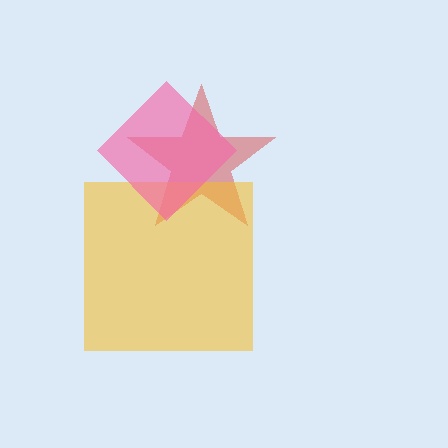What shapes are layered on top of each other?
The layered shapes are: a red star, a yellow square, a pink diamond.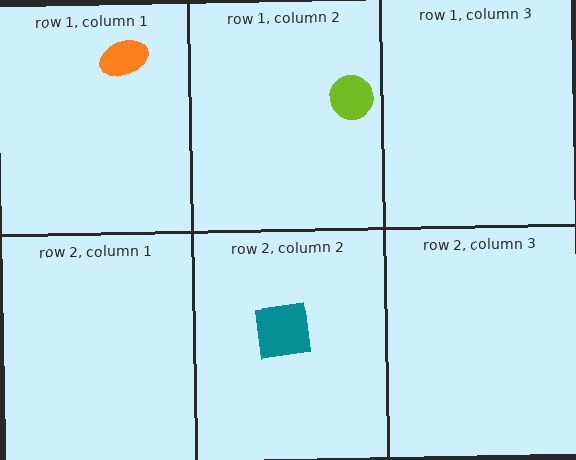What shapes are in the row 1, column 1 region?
The orange ellipse.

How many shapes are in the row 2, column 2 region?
1.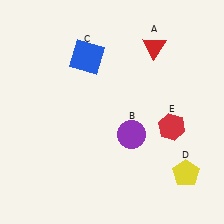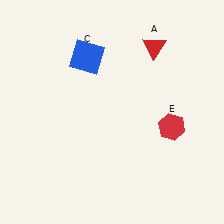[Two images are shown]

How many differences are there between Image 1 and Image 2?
There are 2 differences between the two images.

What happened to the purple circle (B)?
The purple circle (B) was removed in Image 2. It was in the bottom-right area of Image 1.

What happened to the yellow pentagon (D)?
The yellow pentagon (D) was removed in Image 2. It was in the bottom-right area of Image 1.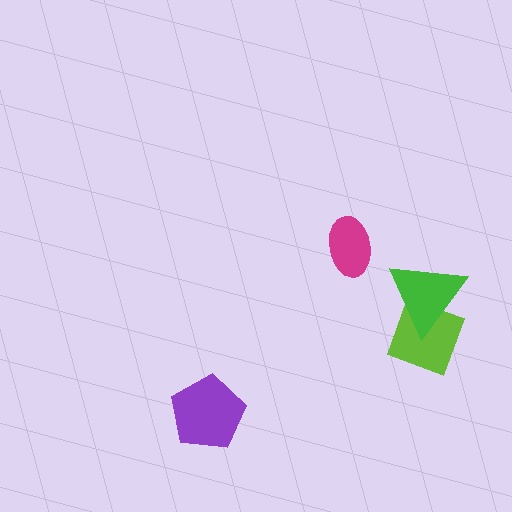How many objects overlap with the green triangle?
1 object overlaps with the green triangle.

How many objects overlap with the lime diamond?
1 object overlaps with the lime diamond.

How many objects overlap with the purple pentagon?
0 objects overlap with the purple pentagon.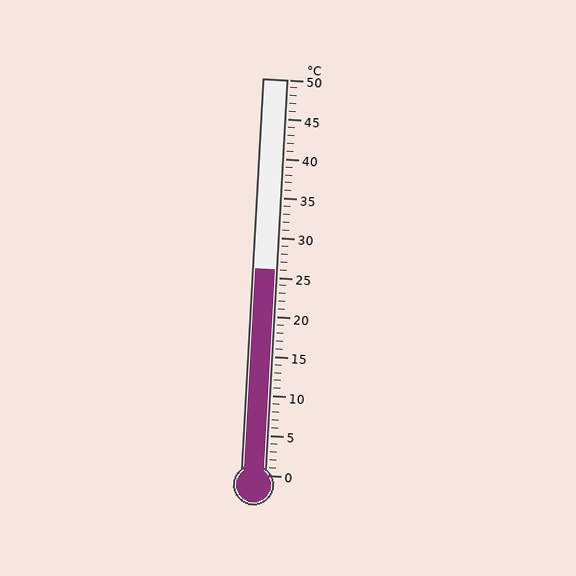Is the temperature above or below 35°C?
The temperature is below 35°C.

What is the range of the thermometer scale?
The thermometer scale ranges from 0°C to 50°C.